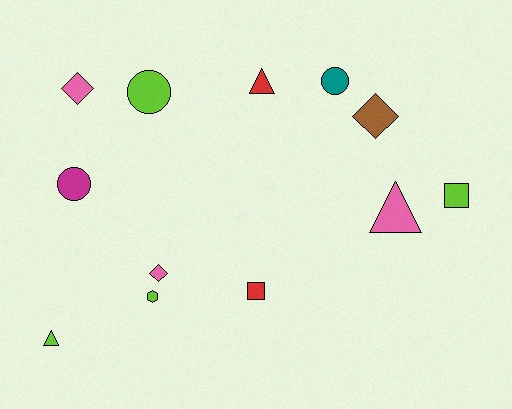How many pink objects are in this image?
There are 3 pink objects.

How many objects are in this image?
There are 12 objects.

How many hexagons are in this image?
There is 1 hexagon.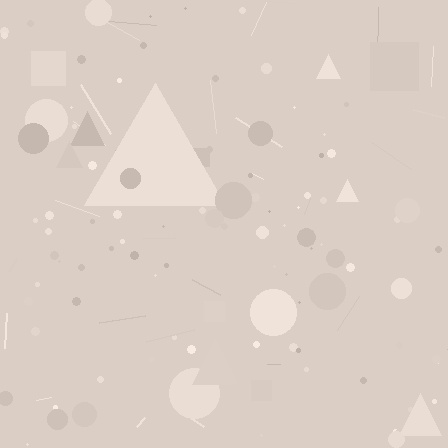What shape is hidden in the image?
A triangle is hidden in the image.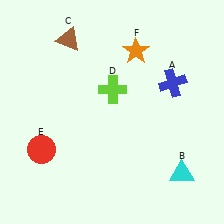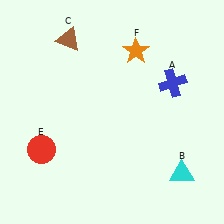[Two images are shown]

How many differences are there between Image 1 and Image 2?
There is 1 difference between the two images.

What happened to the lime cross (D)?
The lime cross (D) was removed in Image 2. It was in the top-right area of Image 1.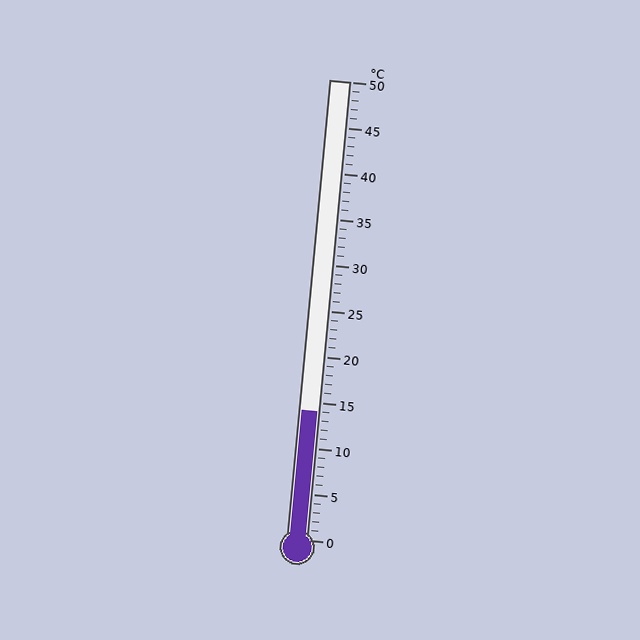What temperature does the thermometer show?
The thermometer shows approximately 14°C.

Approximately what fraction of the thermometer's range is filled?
The thermometer is filled to approximately 30% of its range.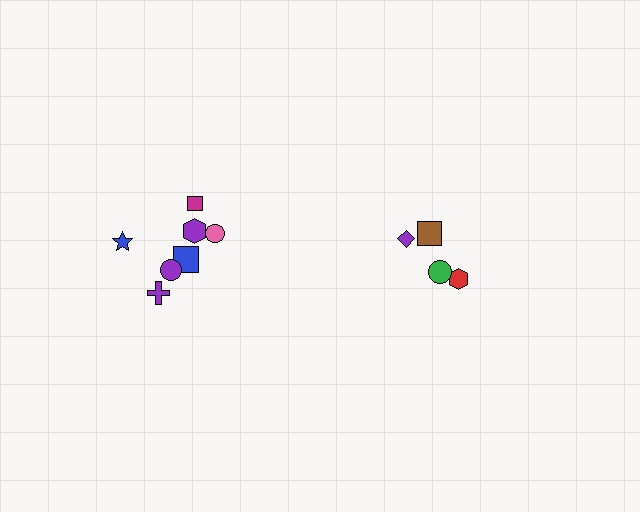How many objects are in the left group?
There are 7 objects.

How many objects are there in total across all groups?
There are 11 objects.